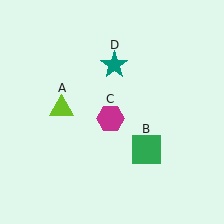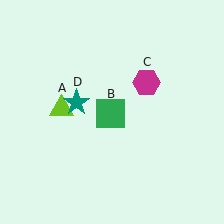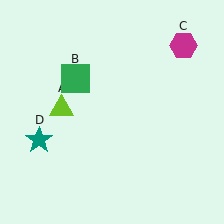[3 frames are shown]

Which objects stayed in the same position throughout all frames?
Lime triangle (object A) remained stationary.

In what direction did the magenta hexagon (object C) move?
The magenta hexagon (object C) moved up and to the right.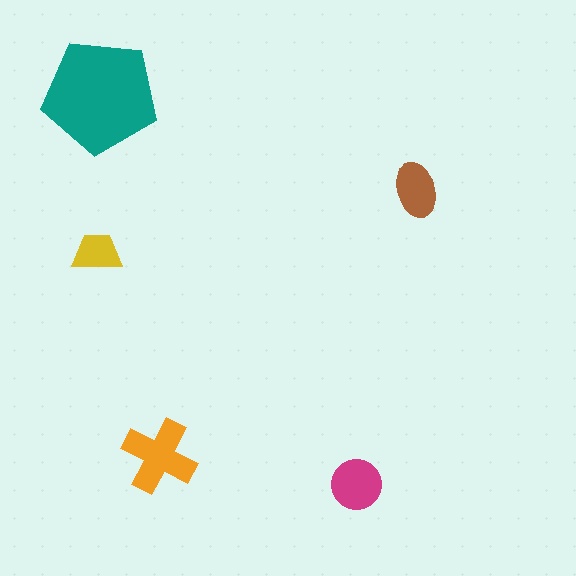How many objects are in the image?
There are 5 objects in the image.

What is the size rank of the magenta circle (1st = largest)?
3rd.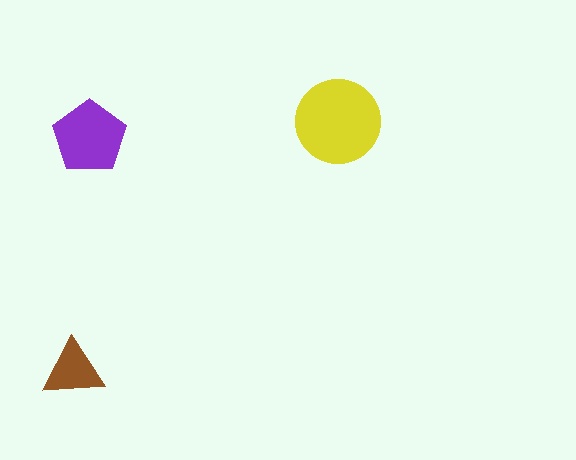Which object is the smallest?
The brown triangle.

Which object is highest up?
The yellow circle is topmost.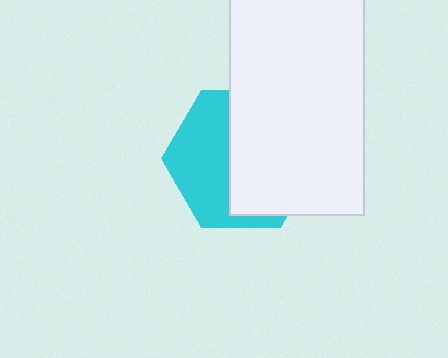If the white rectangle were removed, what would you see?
You would see the complete cyan hexagon.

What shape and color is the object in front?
The object in front is a white rectangle.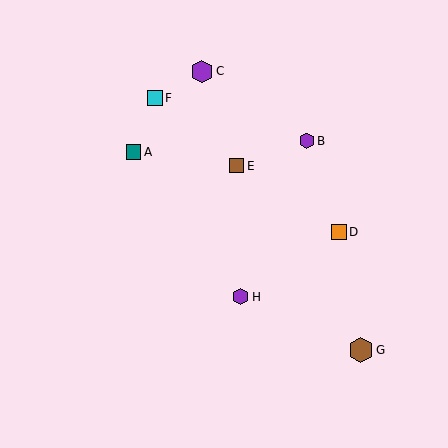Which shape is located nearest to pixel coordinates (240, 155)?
The brown square (labeled E) at (237, 166) is nearest to that location.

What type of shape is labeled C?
Shape C is a purple hexagon.